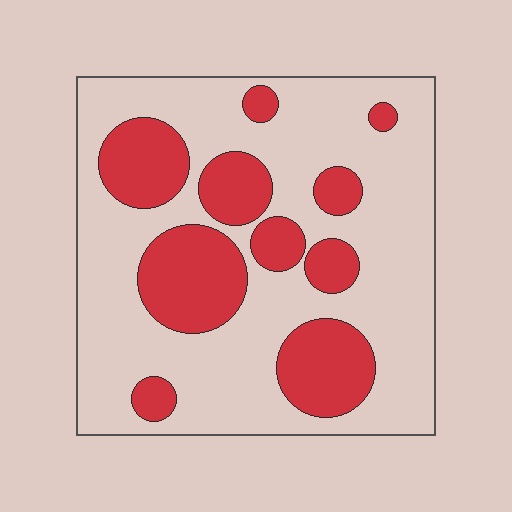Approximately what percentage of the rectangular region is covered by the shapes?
Approximately 30%.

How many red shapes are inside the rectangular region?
10.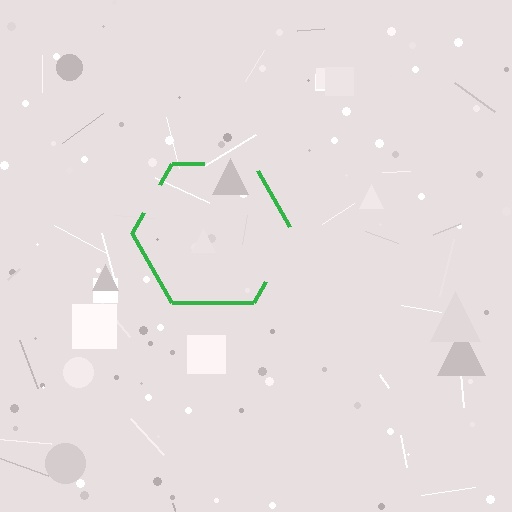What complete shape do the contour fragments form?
The contour fragments form a hexagon.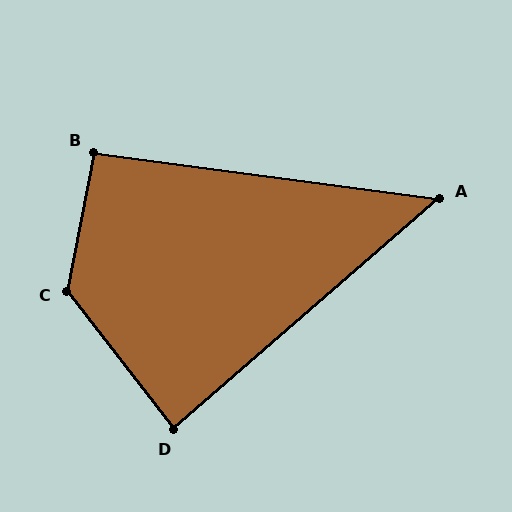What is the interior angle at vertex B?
Approximately 93 degrees (approximately right).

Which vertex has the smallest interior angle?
A, at approximately 49 degrees.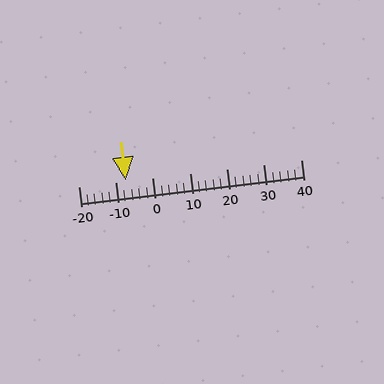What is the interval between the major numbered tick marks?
The major tick marks are spaced 10 units apart.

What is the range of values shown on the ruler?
The ruler shows values from -20 to 40.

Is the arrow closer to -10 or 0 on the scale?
The arrow is closer to -10.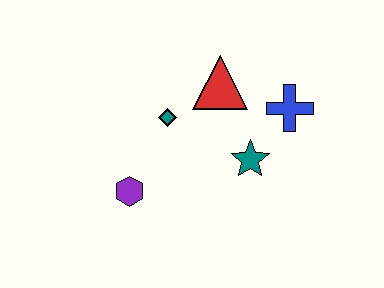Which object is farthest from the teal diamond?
The blue cross is farthest from the teal diamond.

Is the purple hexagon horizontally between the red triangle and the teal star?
No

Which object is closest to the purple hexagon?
The teal diamond is closest to the purple hexagon.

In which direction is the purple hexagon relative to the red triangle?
The purple hexagon is below the red triangle.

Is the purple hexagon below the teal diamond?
Yes